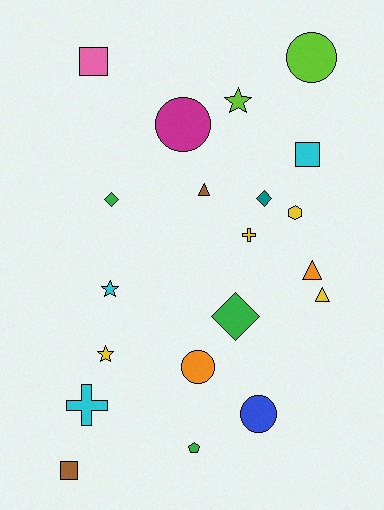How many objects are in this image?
There are 20 objects.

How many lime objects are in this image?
There are 2 lime objects.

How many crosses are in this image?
There are 2 crosses.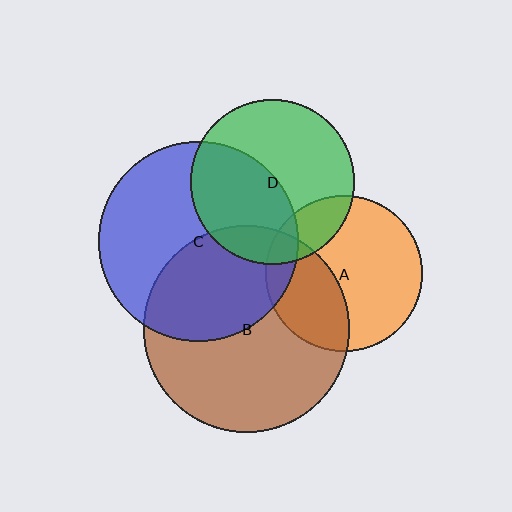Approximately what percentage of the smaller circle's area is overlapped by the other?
Approximately 15%.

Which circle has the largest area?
Circle B (brown).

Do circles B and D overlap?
Yes.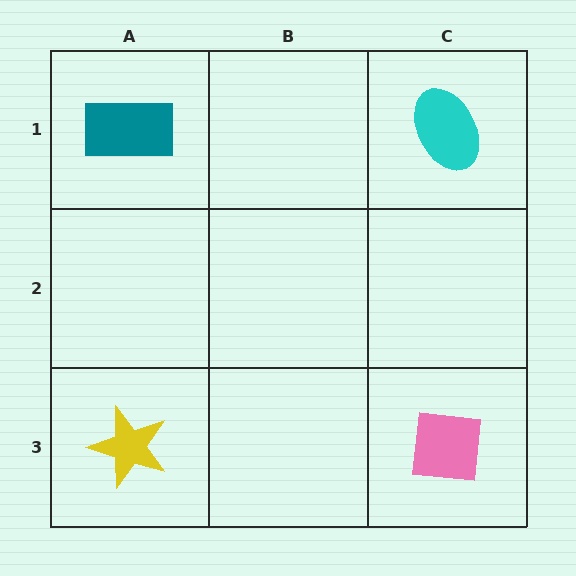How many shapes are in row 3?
2 shapes.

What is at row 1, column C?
A cyan ellipse.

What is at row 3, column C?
A pink square.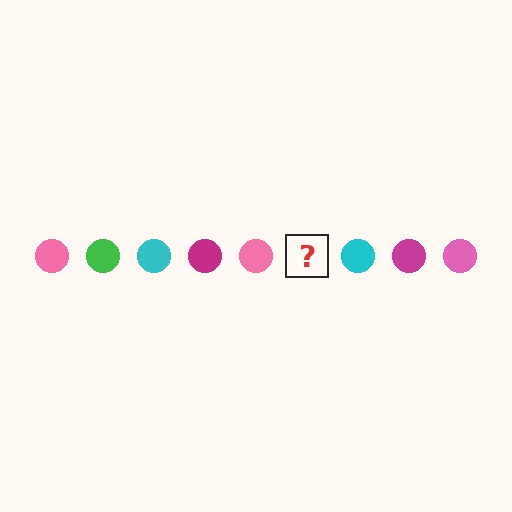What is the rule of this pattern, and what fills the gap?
The rule is that the pattern cycles through pink, green, cyan, magenta circles. The gap should be filled with a green circle.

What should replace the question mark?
The question mark should be replaced with a green circle.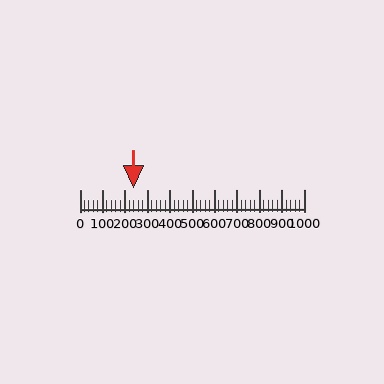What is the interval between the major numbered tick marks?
The major tick marks are spaced 100 units apart.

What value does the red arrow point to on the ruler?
The red arrow points to approximately 240.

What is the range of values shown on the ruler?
The ruler shows values from 0 to 1000.